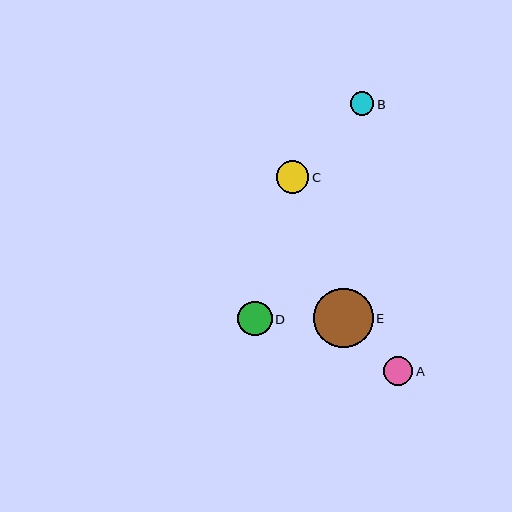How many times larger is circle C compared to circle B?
Circle C is approximately 1.4 times the size of circle B.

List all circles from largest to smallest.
From largest to smallest: E, D, C, A, B.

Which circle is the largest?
Circle E is the largest with a size of approximately 59 pixels.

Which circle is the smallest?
Circle B is the smallest with a size of approximately 24 pixels.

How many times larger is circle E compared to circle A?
Circle E is approximately 2.1 times the size of circle A.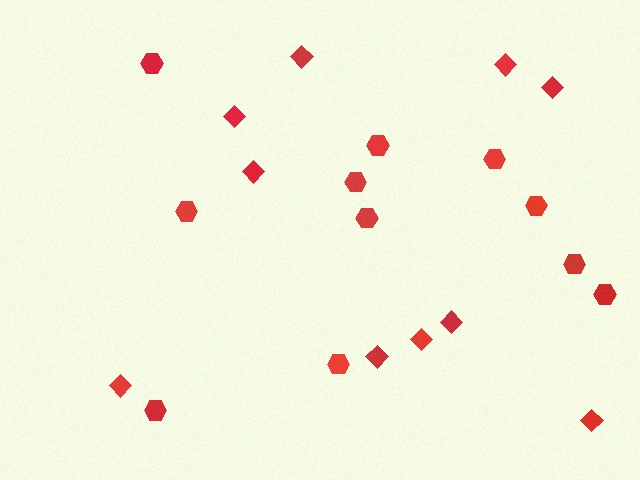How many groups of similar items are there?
There are 2 groups: one group of hexagons (11) and one group of diamonds (10).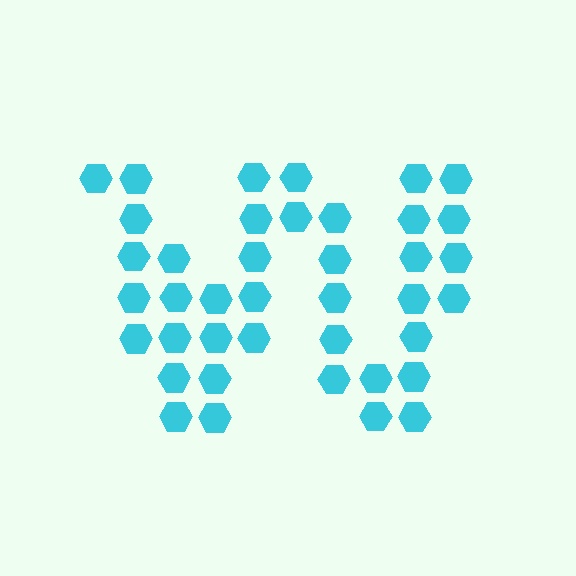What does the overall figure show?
The overall figure shows the letter W.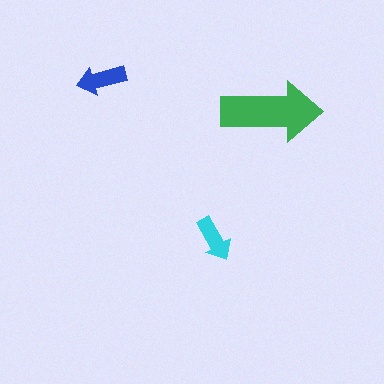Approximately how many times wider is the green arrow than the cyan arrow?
About 2 times wider.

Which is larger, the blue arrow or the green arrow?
The green one.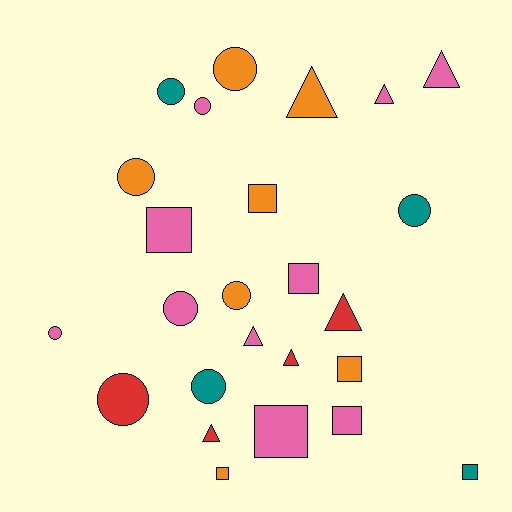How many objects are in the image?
There are 25 objects.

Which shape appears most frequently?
Circle, with 10 objects.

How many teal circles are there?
There are 3 teal circles.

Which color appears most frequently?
Pink, with 10 objects.